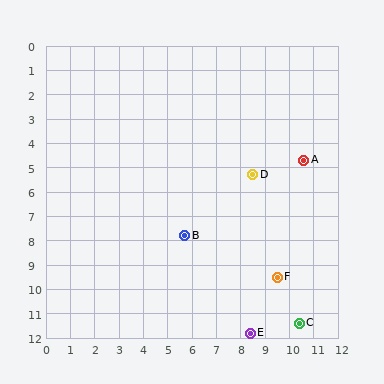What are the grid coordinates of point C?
Point C is at approximately (10.4, 11.4).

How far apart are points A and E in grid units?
Points A and E are about 7.4 grid units apart.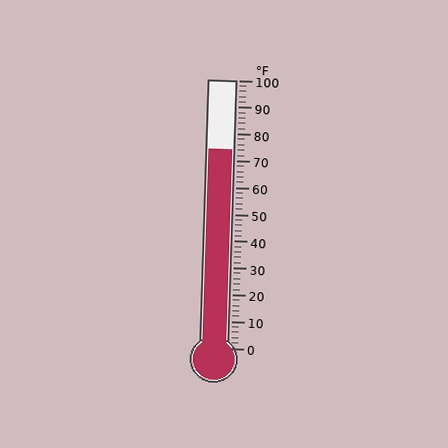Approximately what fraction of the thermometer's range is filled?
The thermometer is filled to approximately 75% of its range.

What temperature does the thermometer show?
The thermometer shows approximately 74°F.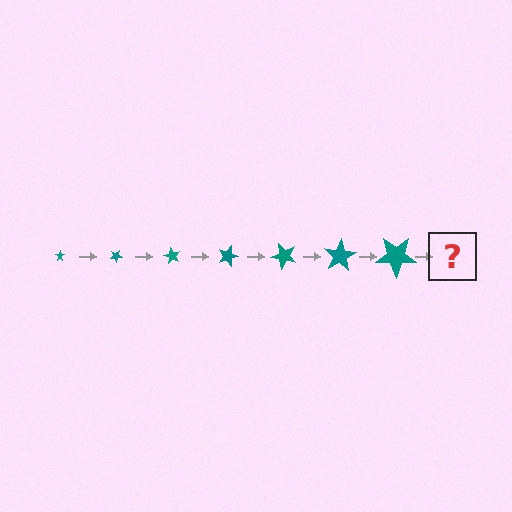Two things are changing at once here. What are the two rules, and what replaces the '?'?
The two rules are that the star grows larger each step and it rotates 30 degrees each step. The '?' should be a star, larger than the previous one and rotated 210 degrees from the start.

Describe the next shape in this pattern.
It should be a star, larger than the previous one and rotated 210 degrees from the start.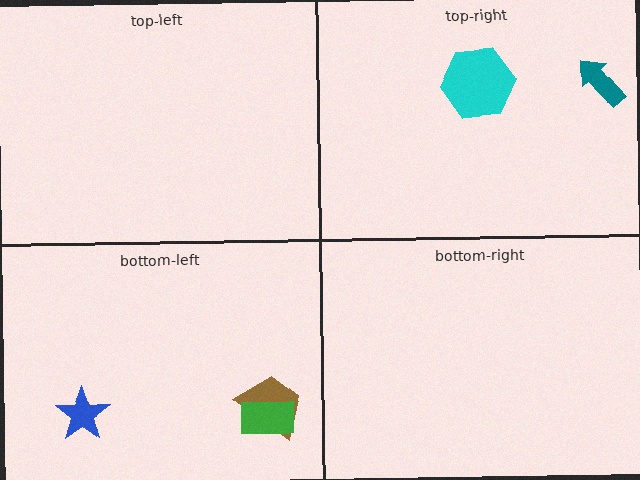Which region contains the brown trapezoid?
The bottom-left region.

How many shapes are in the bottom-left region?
3.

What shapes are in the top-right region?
The teal arrow, the cyan hexagon.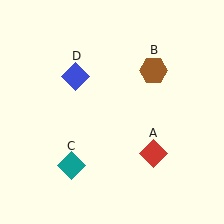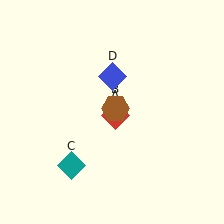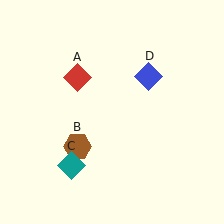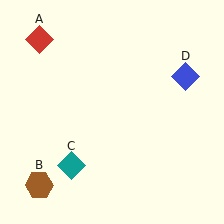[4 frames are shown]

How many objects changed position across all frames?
3 objects changed position: red diamond (object A), brown hexagon (object B), blue diamond (object D).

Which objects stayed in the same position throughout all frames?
Teal diamond (object C) remained stationary.